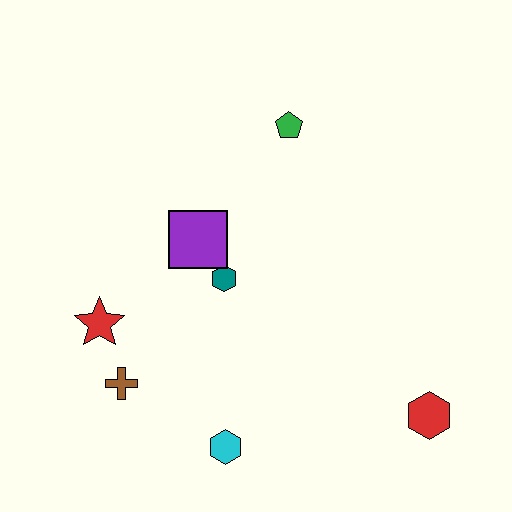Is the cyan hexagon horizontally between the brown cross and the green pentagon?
Yes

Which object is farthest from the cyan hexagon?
The green pentagon is farthest from the cyan hexagon.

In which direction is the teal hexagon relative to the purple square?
The teal hexagon is below the purple square.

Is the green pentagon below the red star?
No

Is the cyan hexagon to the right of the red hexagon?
No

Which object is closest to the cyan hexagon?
The brown cross is closest to the cyan hexagon.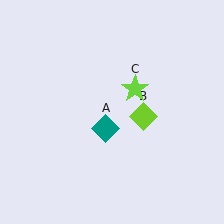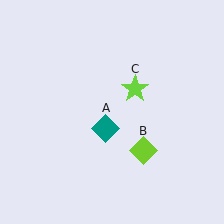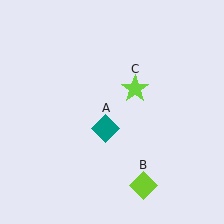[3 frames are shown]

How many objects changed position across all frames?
1 object changed position: lime diamond (object B).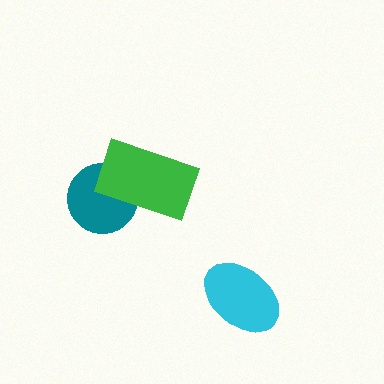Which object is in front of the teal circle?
The green rectangle is in front of the teal circle.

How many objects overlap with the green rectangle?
1 object overlaps with the green rectangle.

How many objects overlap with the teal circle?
1 object overlaps with the teal circle.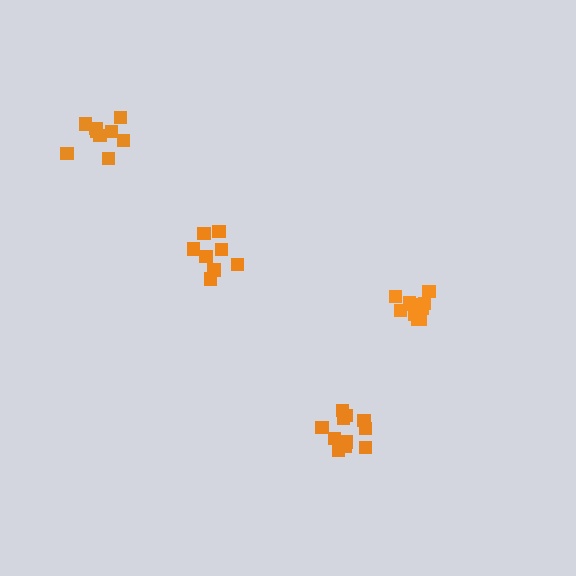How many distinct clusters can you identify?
There are 4 distinct clusters.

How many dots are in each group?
Group 1: 8 dots, Group 2: 10 dots, Group 3: 11 dots, Group 4: 9 dots (38 total).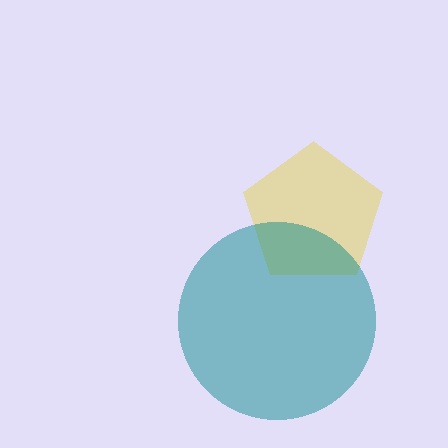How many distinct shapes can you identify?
There are 2 distinct shapes: a yellow pentagon, a teal circle.